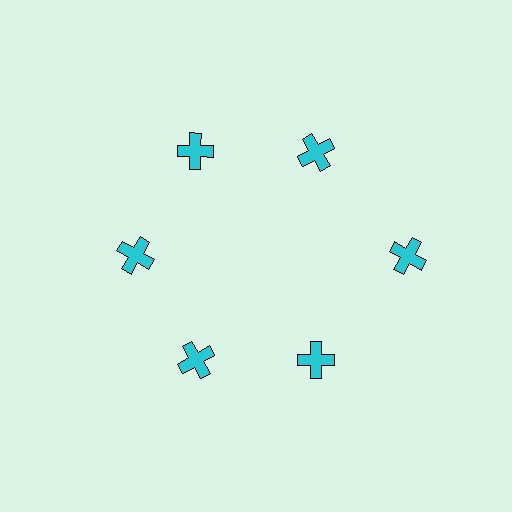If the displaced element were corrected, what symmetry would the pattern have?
It would have 6-fold rotational symmetry — the pattern would map onto itself every 60 degrees.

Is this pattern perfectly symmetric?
No. The 6 cyan crosses are arranged in a ring, but one element near the 3 o'clock position is pushed outward from the center, breaking the 6-fold rotational symmetry.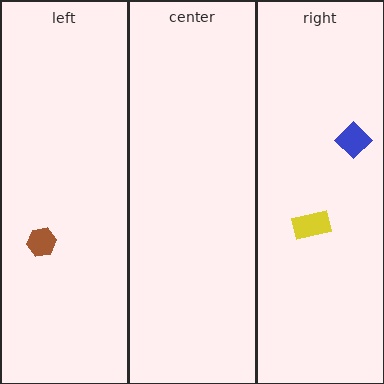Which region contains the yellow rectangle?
The right region.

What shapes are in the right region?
The yellow rectangle, the blue diamond.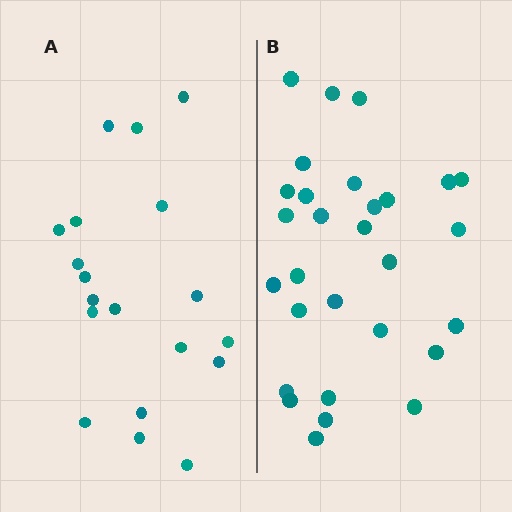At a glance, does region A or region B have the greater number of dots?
Region B (the right region) has more dots.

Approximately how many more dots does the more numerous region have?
Region B has roughly 10 or so more dots than region A.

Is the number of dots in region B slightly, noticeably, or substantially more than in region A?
Region B has substantially more. The ratio is roughly 1.5 to 1.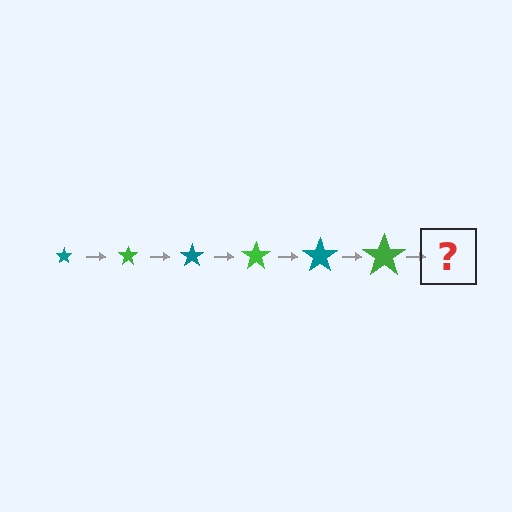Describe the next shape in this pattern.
It should be a teal star, larger than the previous one.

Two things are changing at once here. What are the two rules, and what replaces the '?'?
The two rules are that the star grows larger each step and the color cycles through teal and green. The '?' should be a teal star, larger than the previous one.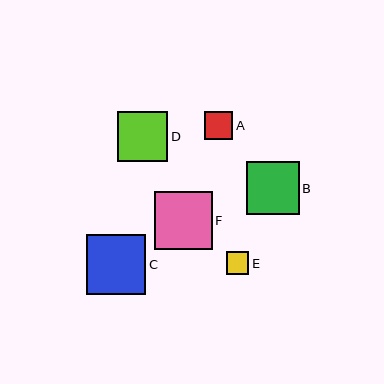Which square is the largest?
Square C is the largest with a size of approximately 59 pixels.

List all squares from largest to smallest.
From largest to smallest: C, F, B, D, A, E.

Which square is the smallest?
Square E is the smallest with a size of approximately 23 pixels.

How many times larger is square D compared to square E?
Square D is approximately 2.2 times the size of square E.